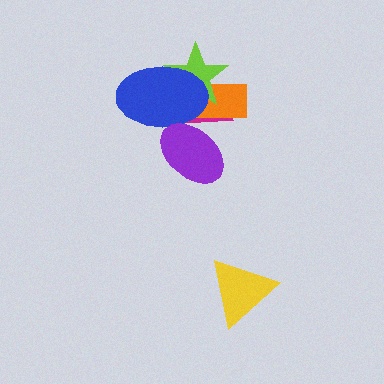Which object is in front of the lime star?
The blue ellipse is in front of the lime star.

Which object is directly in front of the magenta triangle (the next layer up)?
The orange rectangle is directly in front of the magenta triangle.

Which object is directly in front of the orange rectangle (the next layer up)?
The lime star is directly in front of the orange rectangle.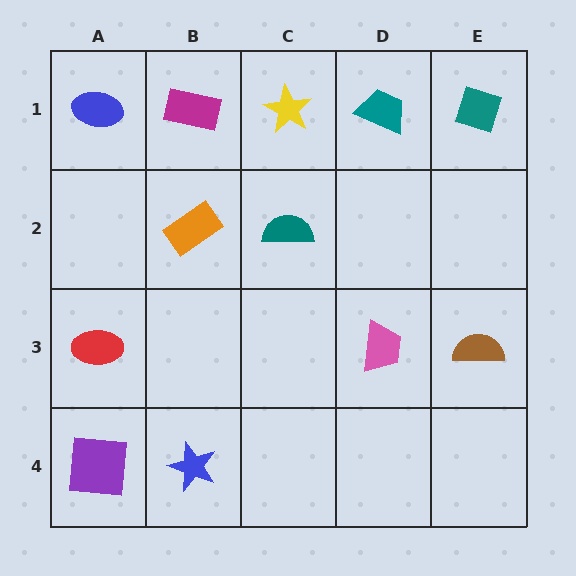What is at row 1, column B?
A magenta rectangle.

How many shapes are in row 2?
2 shapes.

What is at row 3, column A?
A red ellipse.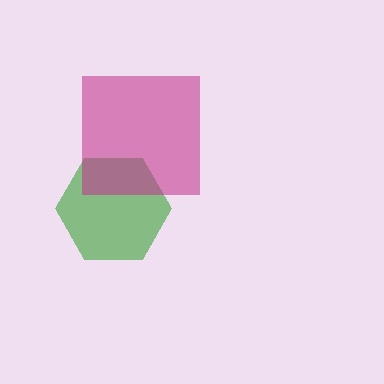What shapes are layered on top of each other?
The layered shapes are: a green hexagon, a magenta square.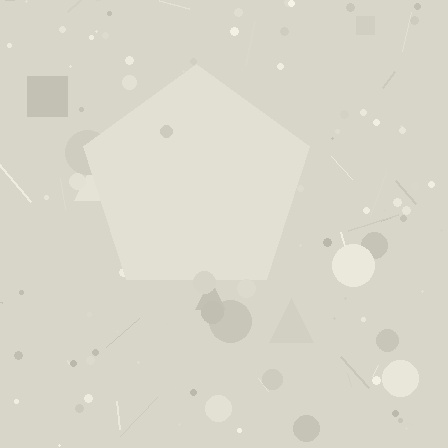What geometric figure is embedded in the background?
A pentagon is embedded in the background.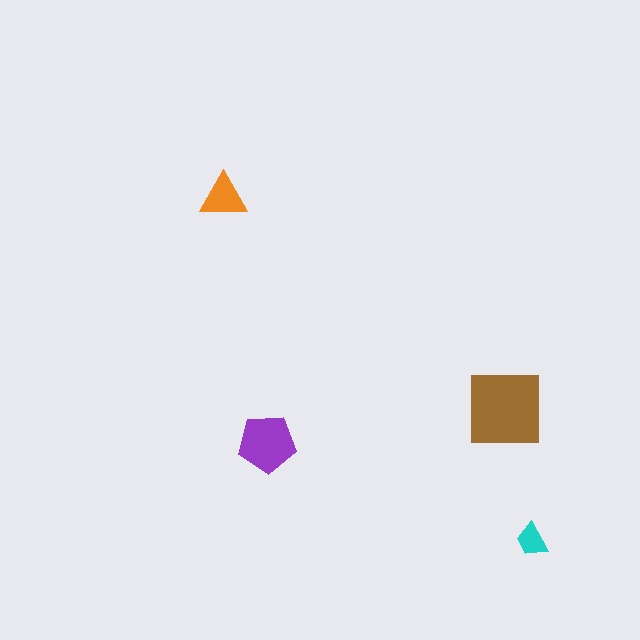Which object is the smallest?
The cyan trapezoid.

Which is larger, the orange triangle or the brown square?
The brown square.